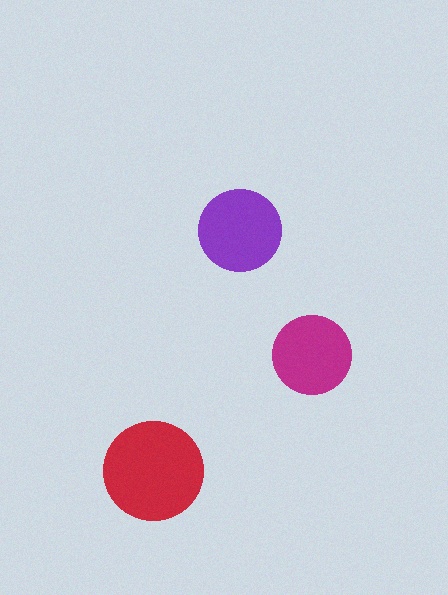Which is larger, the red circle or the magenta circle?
The red one.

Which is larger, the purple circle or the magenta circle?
The purple one.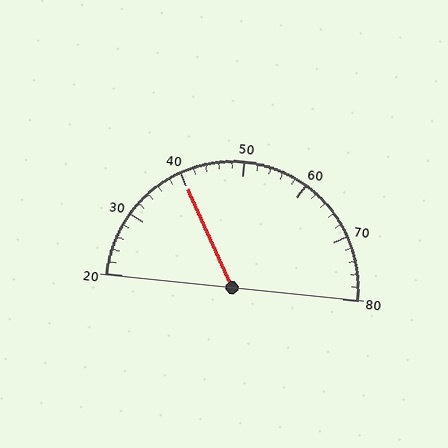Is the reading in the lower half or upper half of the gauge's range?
The reading is in the lower half of the range (20 to 80).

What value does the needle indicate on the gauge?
The needle indicates approximately 40.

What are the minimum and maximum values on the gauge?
The gauge ranges from 20 to 80.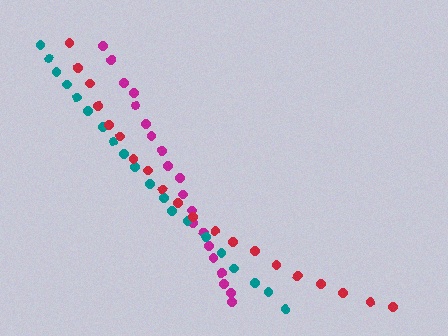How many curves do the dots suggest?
There are 3 distinct paths.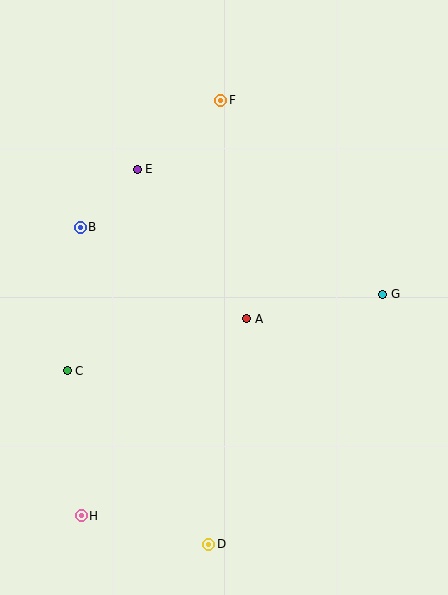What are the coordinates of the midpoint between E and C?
The midpoint between E and C is at (102, 270).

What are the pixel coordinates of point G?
Point G is at (383, 294).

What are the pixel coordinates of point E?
Point E is at (137, 169).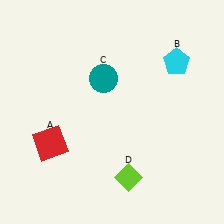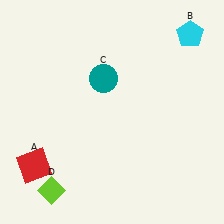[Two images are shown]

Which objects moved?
The objects that moved are: the red square (A), the cyan pentagon (B), the lime diamond (D).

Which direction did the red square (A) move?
The red square (A) moved down.